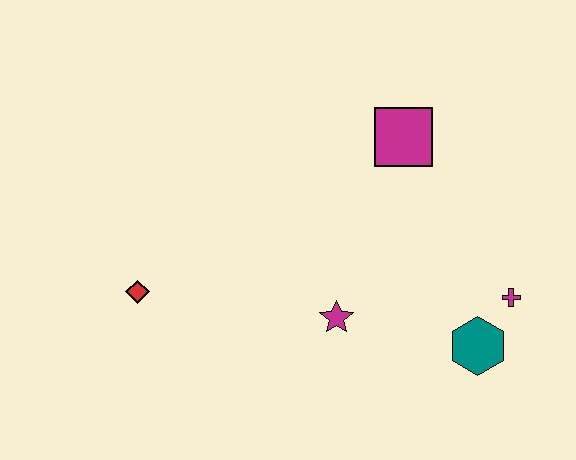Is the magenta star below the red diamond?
Yes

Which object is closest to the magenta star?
The teal hexagon is closest to the magenta star.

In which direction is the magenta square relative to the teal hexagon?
The magenta square is above the teal hexagon.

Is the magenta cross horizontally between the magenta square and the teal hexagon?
No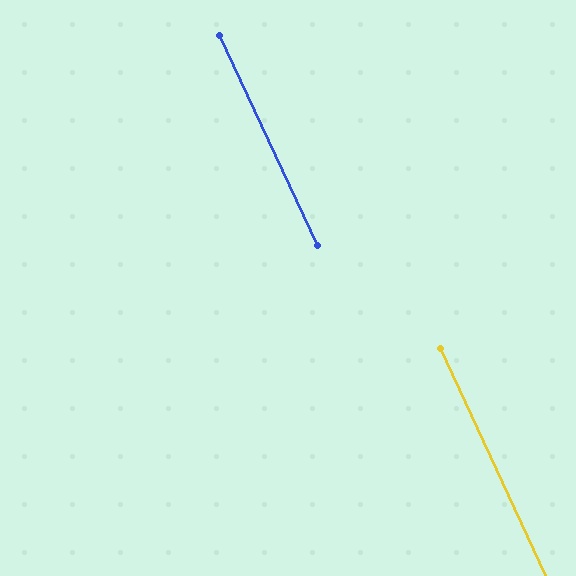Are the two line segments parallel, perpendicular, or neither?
Parallel — their directions differ by only 0.3°.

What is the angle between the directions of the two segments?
Approximately 0 degrees.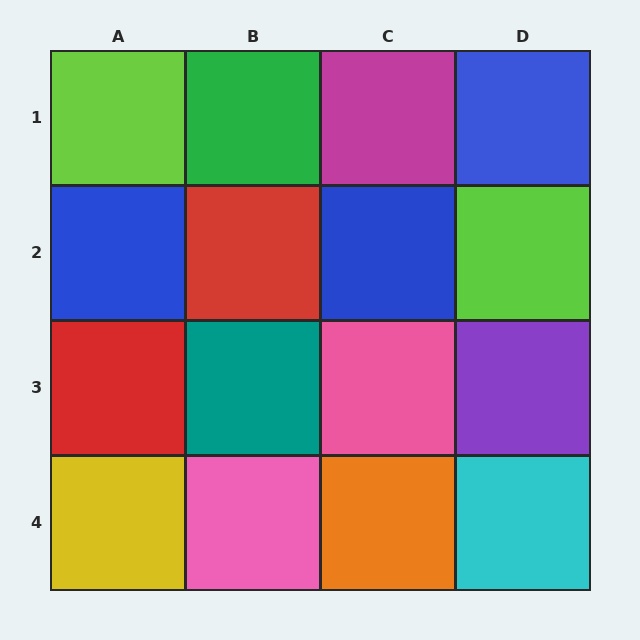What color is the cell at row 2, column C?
Blue.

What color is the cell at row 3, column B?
Teal.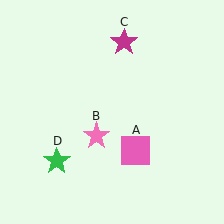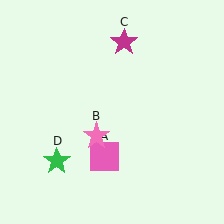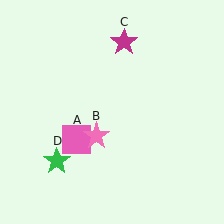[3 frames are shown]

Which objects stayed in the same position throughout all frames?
Pink star (object B) and magenta star (object C) and green star (object D) remained stationary.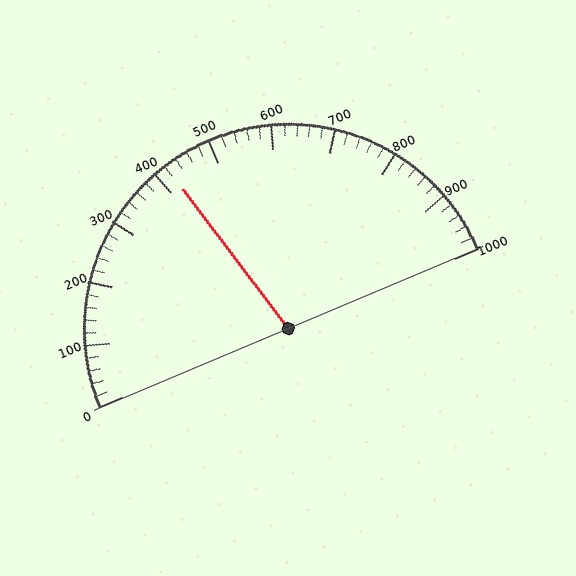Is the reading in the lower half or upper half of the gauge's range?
The reading is in the lower half of the range (0 to 1000).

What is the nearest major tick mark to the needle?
The nearest major tick mark is 400.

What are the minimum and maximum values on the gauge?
The gauge ranges from 0 to 1000.